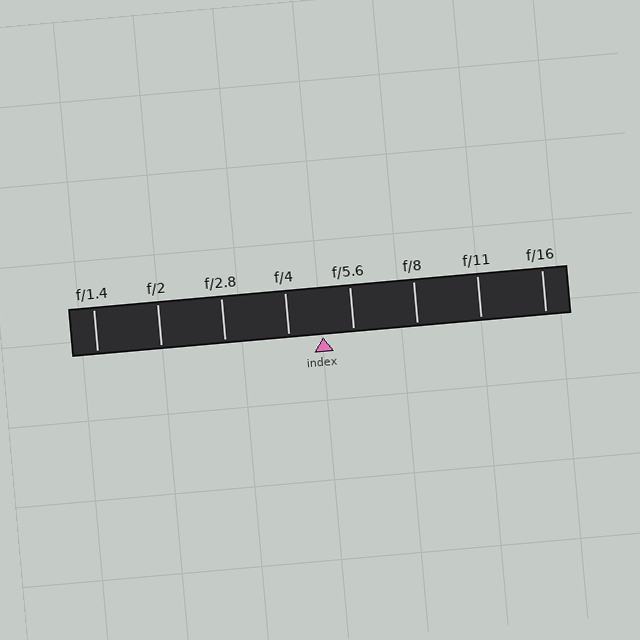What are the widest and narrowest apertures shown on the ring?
The widest aperture shown is f/1.4 and the narrowest is f/16.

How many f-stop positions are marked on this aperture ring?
There are 8 f-stop positions marked.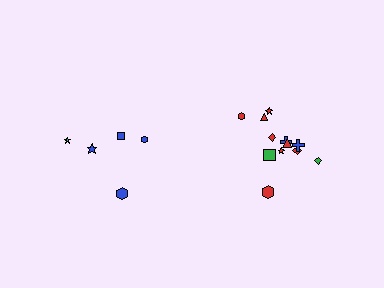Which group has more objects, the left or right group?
The right group.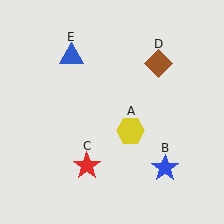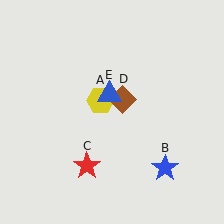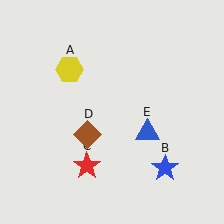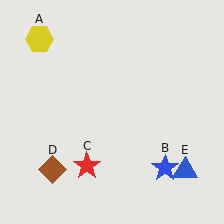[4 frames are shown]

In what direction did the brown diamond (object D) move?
The brown diamond (object D) moved down and to the left.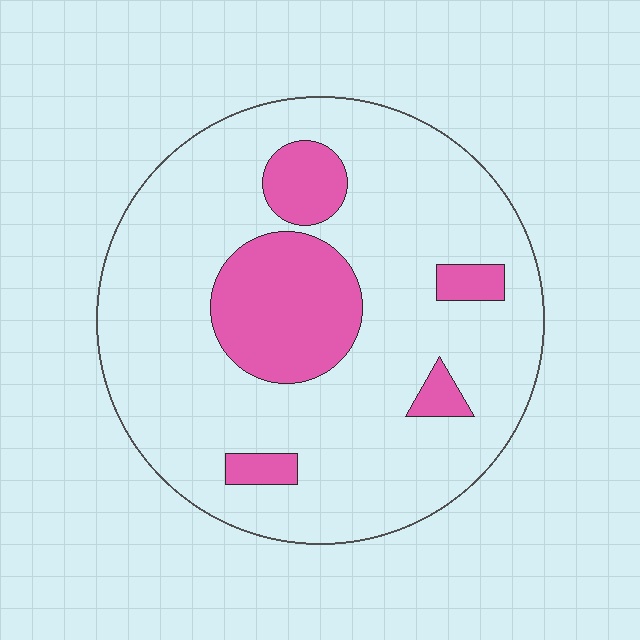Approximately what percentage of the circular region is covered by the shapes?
Approximately 20%.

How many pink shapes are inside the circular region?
5.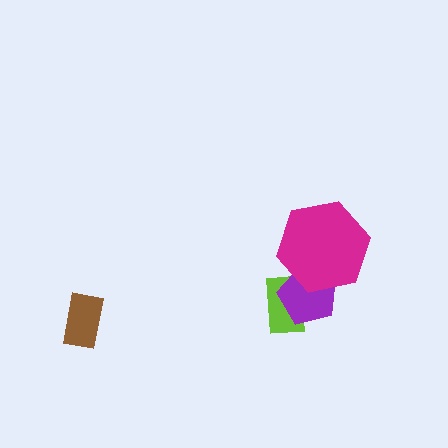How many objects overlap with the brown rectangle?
0 objects overlap with the brown rectangle.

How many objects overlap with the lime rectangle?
1 object overlaps with the lime rectangle.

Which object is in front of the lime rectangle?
The purple pentagon is in front of the lime rectangle.